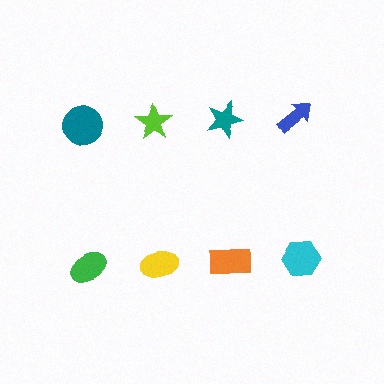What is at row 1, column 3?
A teal star.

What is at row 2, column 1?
A green ellipse.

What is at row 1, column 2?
A lime star.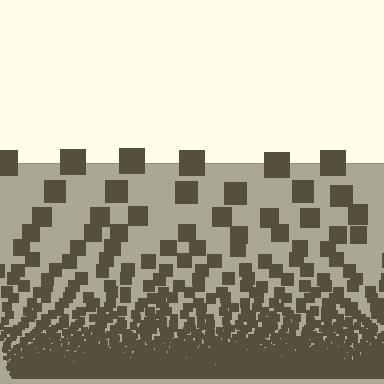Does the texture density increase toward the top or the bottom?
Density increases toward the bottom.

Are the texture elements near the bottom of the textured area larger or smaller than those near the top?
Smaller. The gradient is inverted — elements near the bottom are smaller and denser.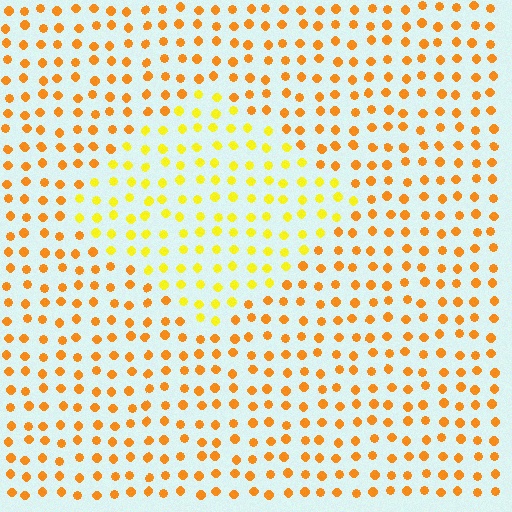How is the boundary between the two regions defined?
The boundary is defined purely by a slight shift in hue (about 29 degrees). Spacing, size, and orientation are identical on both sides.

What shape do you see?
I see a diamond.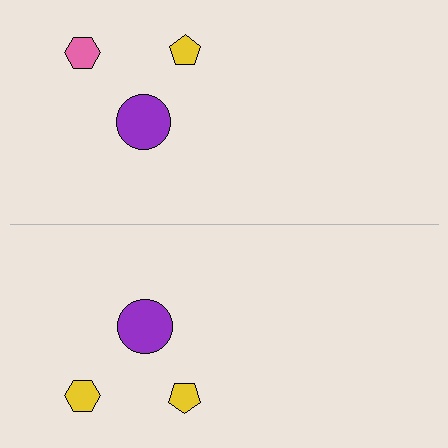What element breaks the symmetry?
The yellow hexagon on the bottom side breaks the symmetry — its mirror counterpart is pink.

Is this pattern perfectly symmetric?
No, the pattern is not perfectly symmetric. The yellow hexagon on the bottom side breaks the symmetry — its mirror counterpart is pink.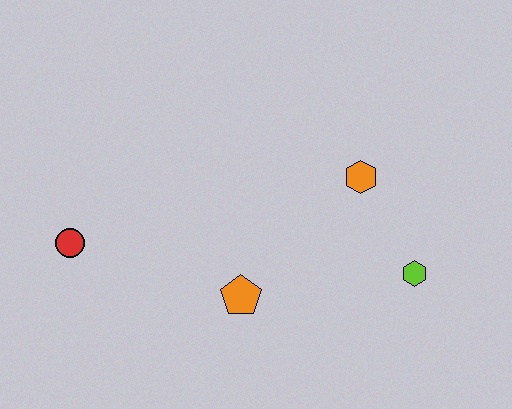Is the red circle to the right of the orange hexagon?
No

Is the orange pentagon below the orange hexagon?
Yes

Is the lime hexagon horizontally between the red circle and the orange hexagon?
No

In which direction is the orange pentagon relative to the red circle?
The orange pentagon is to the right of the red circle.